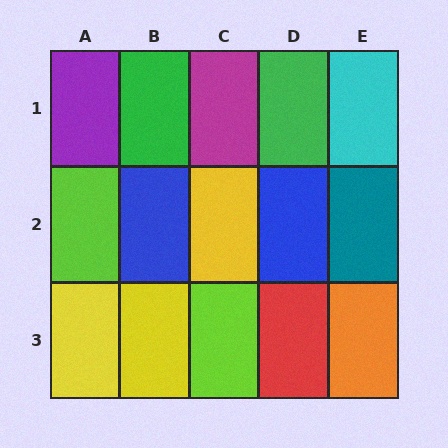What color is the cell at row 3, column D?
Red.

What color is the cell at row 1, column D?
Green.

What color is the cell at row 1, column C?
Magenta.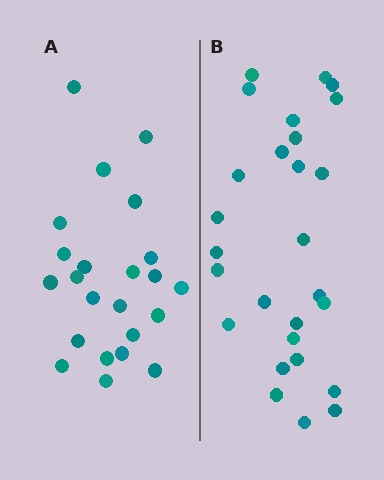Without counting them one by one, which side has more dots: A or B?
Region B (the right region) has more dots.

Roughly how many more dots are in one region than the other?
Region B has about 4 more dots than region A.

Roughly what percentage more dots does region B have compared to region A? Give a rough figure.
About 15% more.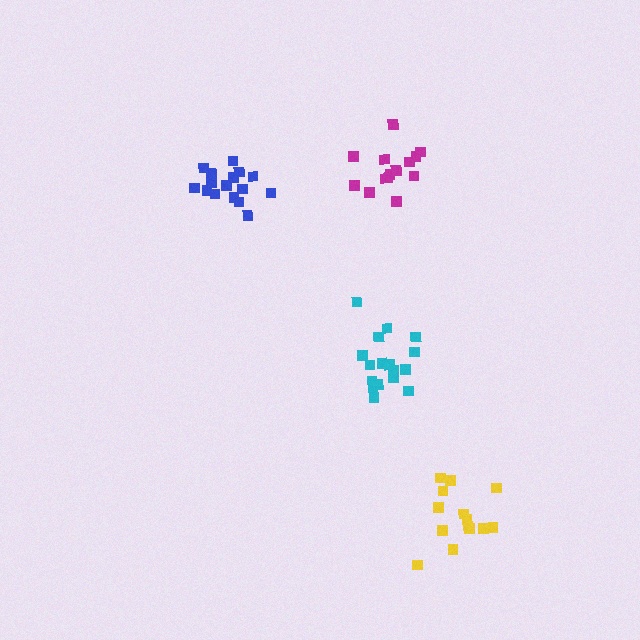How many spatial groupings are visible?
There are 4 spatial groupings.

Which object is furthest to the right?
The yellow cluster is rightmost.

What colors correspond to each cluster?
The clusters are colored: blue, magenta, yellow, cyan.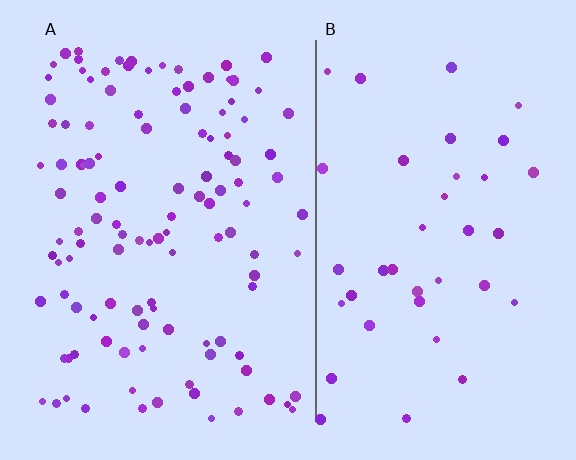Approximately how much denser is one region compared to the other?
Approximately 3.0× — region A over region B.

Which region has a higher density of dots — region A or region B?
A (the left).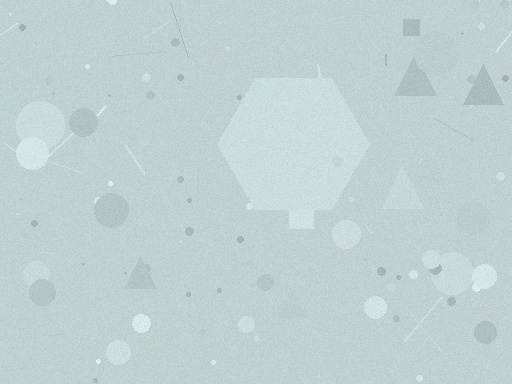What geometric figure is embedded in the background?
A hexagon is embedded in the background.